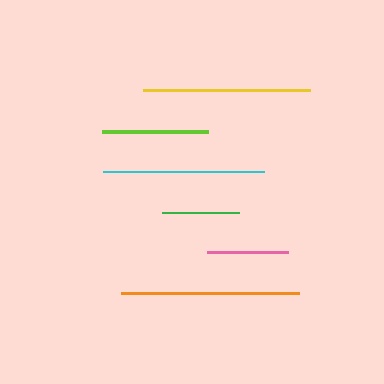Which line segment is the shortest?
The green line is the shortest at approximately 77 pixels.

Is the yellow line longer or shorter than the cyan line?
The yellow line is longer than the cyan line.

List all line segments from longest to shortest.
From longest to shortest: orange, yellow, cyan, lime, pink, green.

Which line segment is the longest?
The orange line is the longest at approximately 178 pixels.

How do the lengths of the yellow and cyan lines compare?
The yellow and cyan lines are approximately the same length.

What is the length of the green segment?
The green segment is approximately 77 pixels long.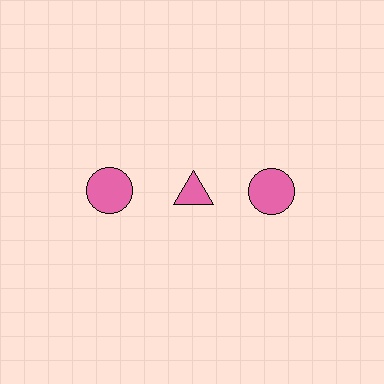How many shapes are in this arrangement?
There are 3 shapes arranged in a grid pattern.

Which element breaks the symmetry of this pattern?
The pink triangle in the top row, second from left column breaks the symmetry. All other shapes are pink circles.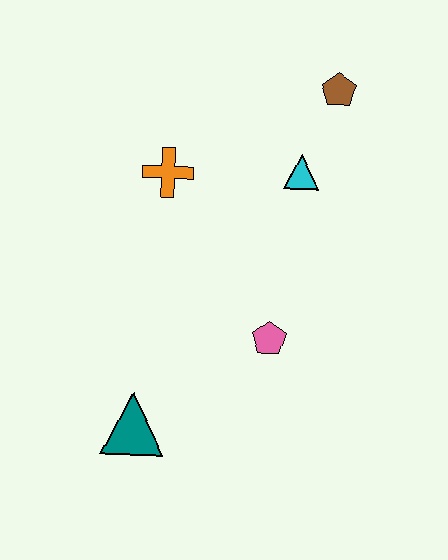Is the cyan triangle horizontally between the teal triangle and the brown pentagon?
Yes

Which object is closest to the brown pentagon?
The cyan triangle is closest to the brown pentagon.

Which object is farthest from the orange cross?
The teal triangle is farthest from the orange cross.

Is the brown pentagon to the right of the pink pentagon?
Yes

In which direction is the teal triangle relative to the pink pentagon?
The teal triangle is to the left of the pink pentagon.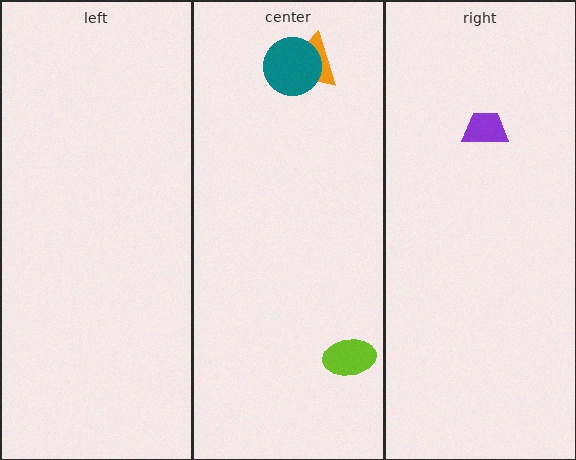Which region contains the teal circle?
The center region.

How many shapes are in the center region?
3.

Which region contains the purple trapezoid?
The right region.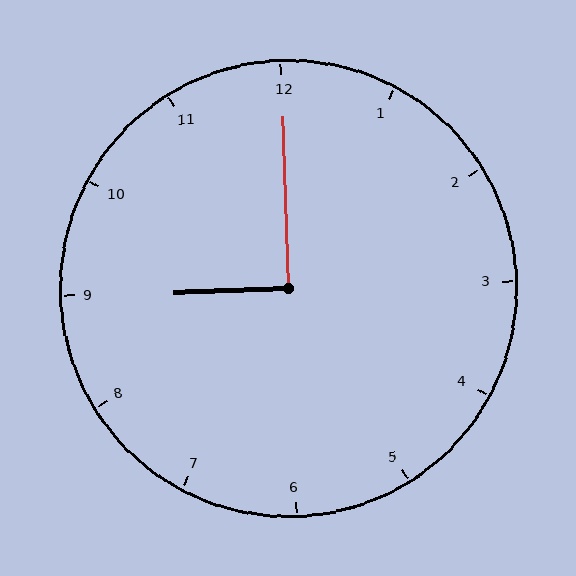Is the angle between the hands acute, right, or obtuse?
It is right.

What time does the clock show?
9:00.